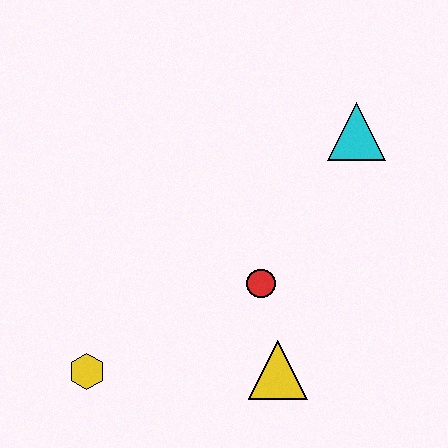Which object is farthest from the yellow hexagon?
The cyan triangle is farthest from the yellow hexagon.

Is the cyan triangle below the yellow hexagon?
No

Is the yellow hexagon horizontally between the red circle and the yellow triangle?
No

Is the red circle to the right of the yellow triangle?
No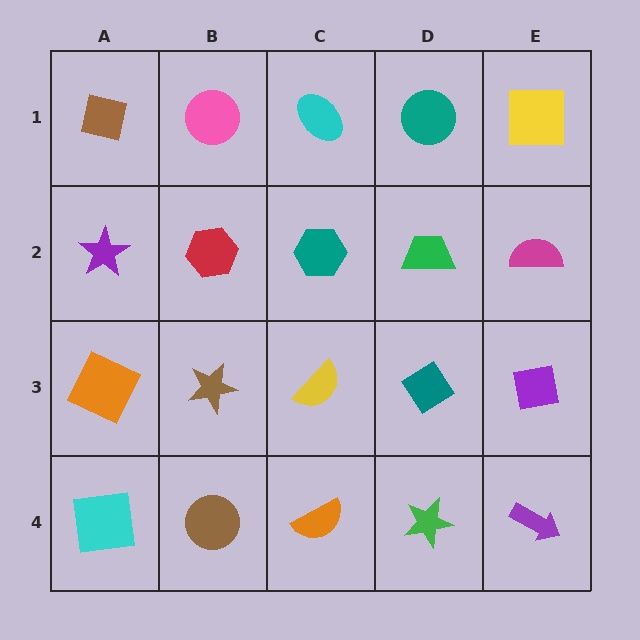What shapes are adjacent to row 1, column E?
A magenta semicircle (row 2, column E), a teal circle (row 1, column D).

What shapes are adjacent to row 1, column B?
A red hexagon (row 2, column B), a brown square (row 1, column A), a cyan ellipse (row 1, column C).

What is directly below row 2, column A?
An orange square.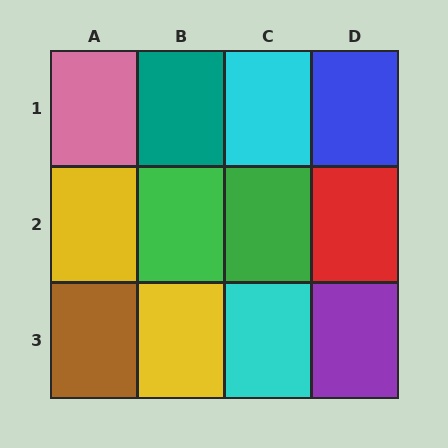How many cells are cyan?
2 cells are cyan.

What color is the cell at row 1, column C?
Cyan.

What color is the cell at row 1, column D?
Blue.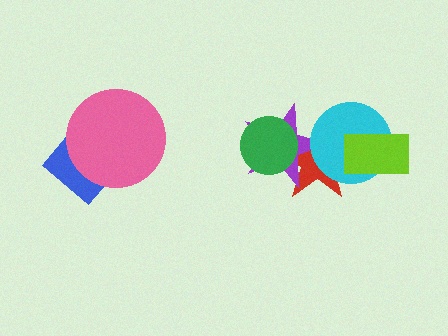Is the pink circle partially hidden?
No, no other shape covers it.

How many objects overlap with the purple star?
3 objects overlap with the purple star.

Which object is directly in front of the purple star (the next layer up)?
The cyan circle is directly in front of the purple star.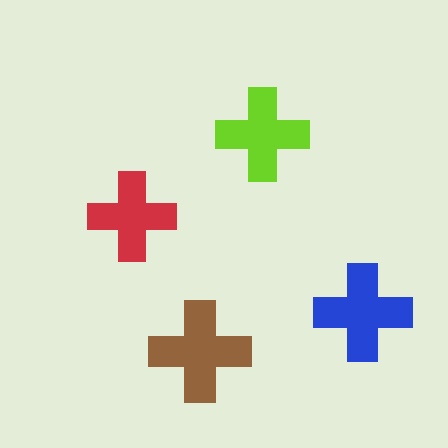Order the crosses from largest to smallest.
the brown one, the blue one, the lime one, the red one.